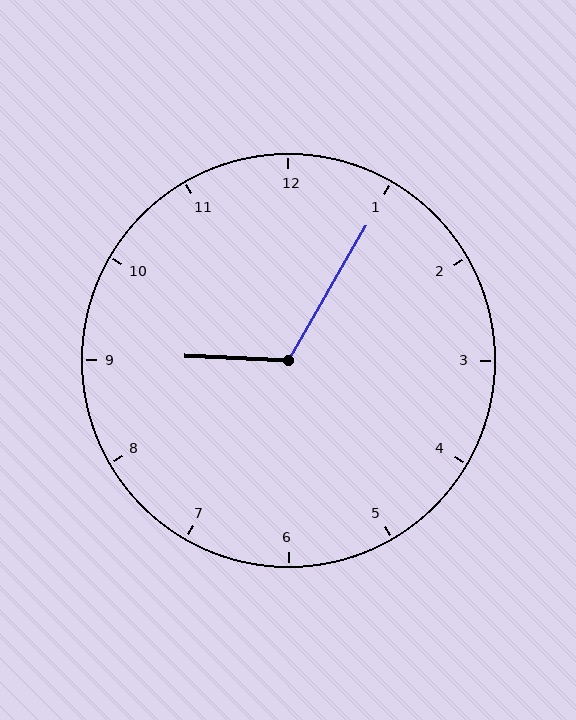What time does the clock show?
9:05.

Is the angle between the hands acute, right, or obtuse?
It is obtuse.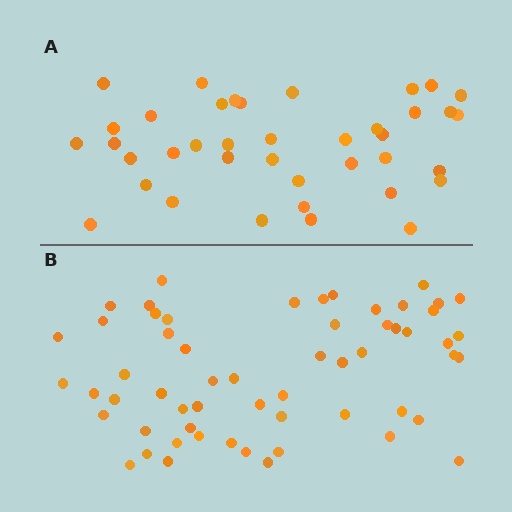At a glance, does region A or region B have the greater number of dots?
Region B (the bottom region) has more dots.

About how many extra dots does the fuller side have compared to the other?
Region B has approximately 20 more dots than region A.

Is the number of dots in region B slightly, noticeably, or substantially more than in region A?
Region B has substantially more. The ratio is roughly 1.5 to 1.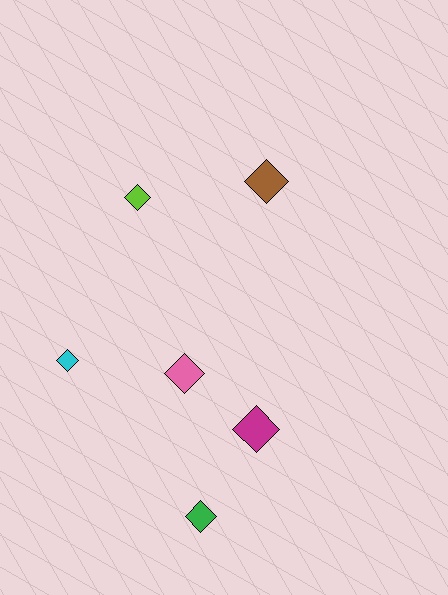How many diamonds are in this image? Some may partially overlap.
There are 6 diamonds.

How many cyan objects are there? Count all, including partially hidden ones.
There is 1 cyan object.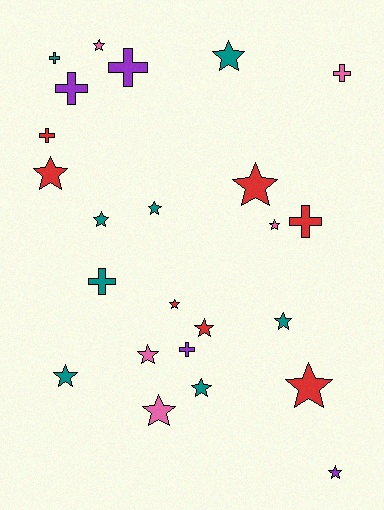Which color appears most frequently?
Teal, with 8 objects.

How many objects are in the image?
There are 24 objects.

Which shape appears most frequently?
Star, with 16 objects.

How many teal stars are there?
There are 6 teal stars.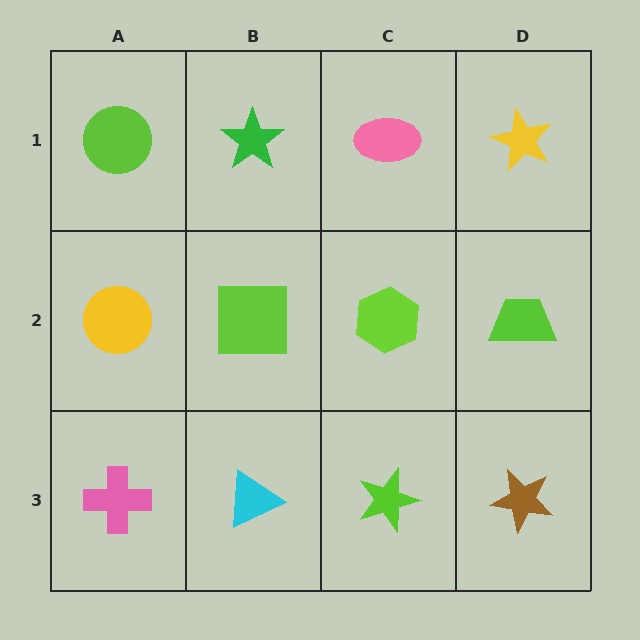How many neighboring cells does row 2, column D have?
3.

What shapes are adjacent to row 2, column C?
A pink ellipse (row 1, column C), a lime star (row 3, column C), a lime square (row 2, column B), a lime trapezoid (row 2, column D).